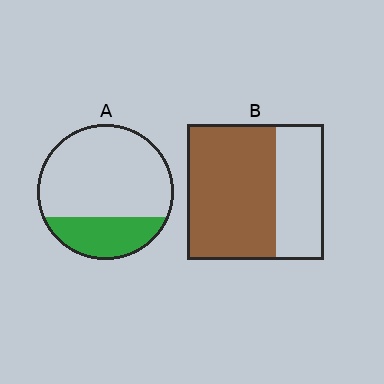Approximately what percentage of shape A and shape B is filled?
A is approximately 25% and B is approximately 65%.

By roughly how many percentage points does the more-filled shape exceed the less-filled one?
By roughly 40 percentage points (B over A).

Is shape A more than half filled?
No.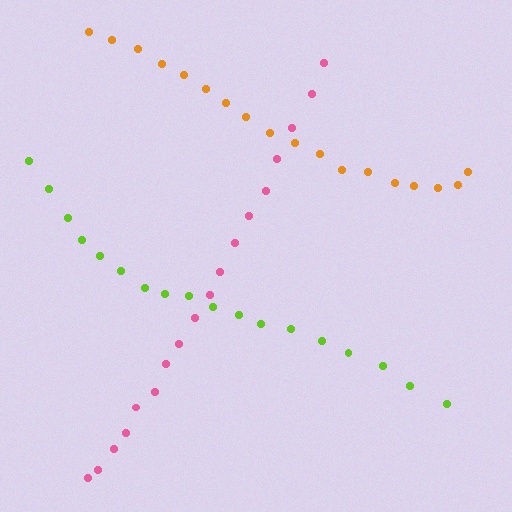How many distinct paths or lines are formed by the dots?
There are 3 distinct paths.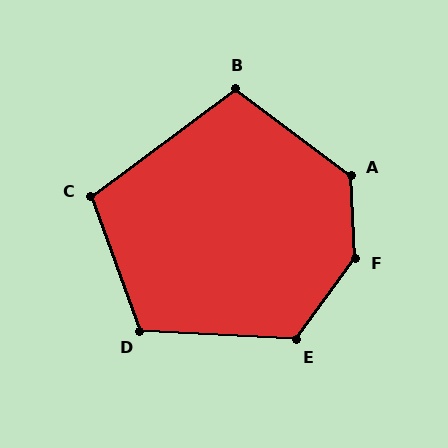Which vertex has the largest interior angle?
F, at approximately 141 degrees.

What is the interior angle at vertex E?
Approximately 123 degrees (obtuse).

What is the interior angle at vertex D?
Approximately 113 degrees (obtuse).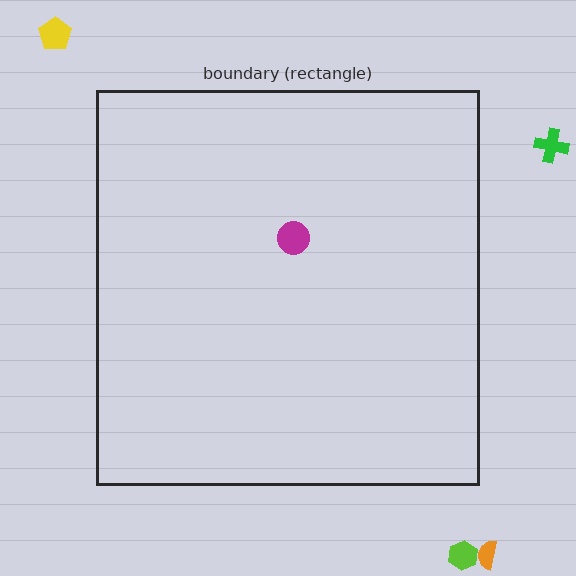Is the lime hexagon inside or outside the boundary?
Outside.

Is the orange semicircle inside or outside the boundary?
Outside.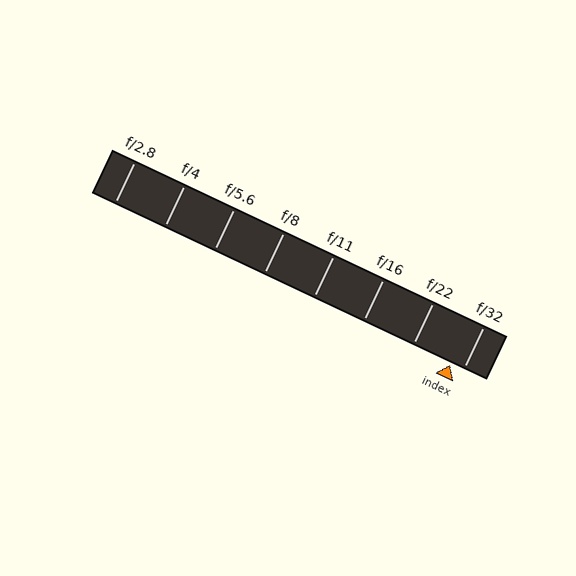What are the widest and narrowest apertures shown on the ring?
The widest aperture shown is f/2.8 and the narrowest is f/32.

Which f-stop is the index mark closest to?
The index mark is closest to f/32.